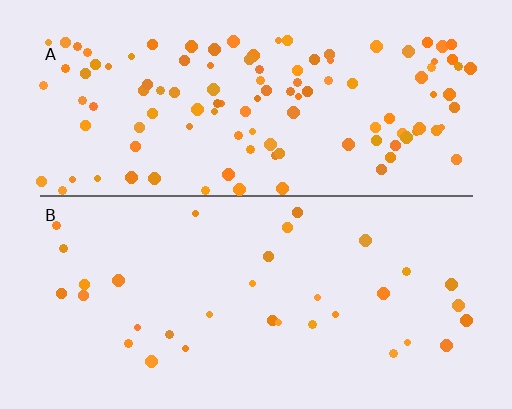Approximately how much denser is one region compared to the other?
Approximately 3.4× — region A over region B.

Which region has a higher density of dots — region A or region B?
A (the top).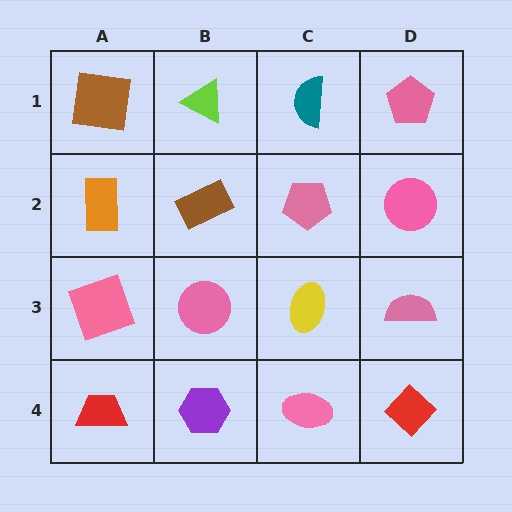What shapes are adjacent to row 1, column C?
A pink pentagon (row 2, column C), a lime triangle (row 1, column B), a pink pentagon (row 1, column D).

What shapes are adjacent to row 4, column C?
A yellow ellipse (row 3, column C), a purple hexagon (row 4, column B), a red diamond (row 4, column D).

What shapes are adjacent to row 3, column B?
A brown rectangle (row 2, column B), a purple hexagon (row 4, column B), a pink square (row 3, column A), a yellow ellipse (row 3, column C).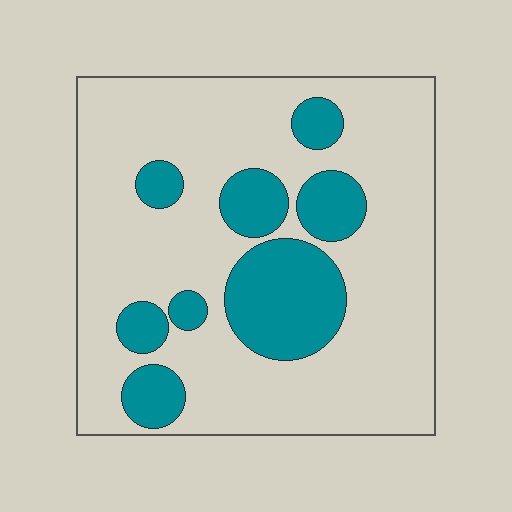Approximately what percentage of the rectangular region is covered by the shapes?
Approximately 25%.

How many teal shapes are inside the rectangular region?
8.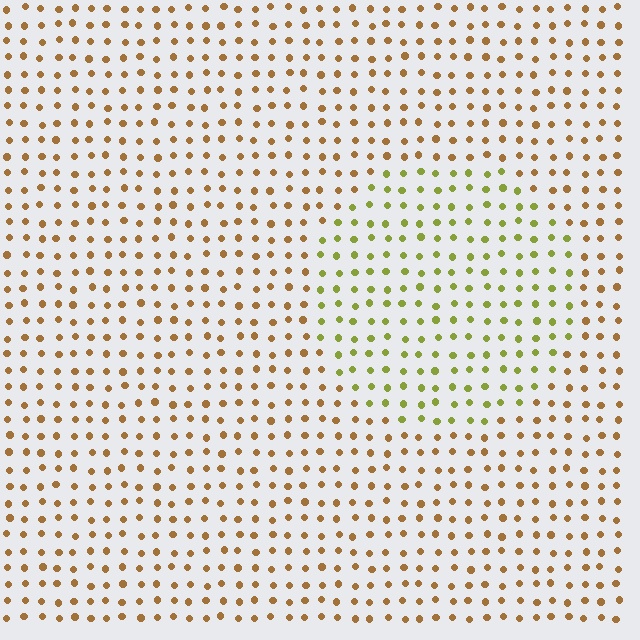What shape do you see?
I see a circle.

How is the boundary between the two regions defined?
The boundary is defined purely by a slight shift in hue (about 42 degrees). Spacing, size, and orientation are identical on both sides.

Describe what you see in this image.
The image is filled with small brown elements in a uniform arrangement. A circle-shaped region is visible where the elements are tinted to a slightly different hue, forming a subtle color boundary.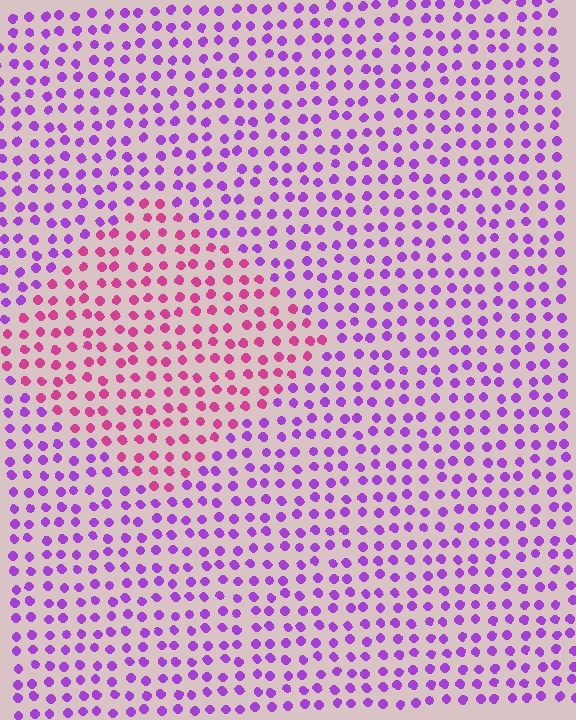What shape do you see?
I see a diamond.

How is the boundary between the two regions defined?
The boundary is defined purely by a slight shift in hue (about 46 degrees). Spacing, size, and orientation are identical on both sides.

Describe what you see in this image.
The image is filled with small purple elements in a uniform arrangement. A diamond-shaped region is visible where the elements are tinted to a slightly different hue, forming a subtle color boundary.